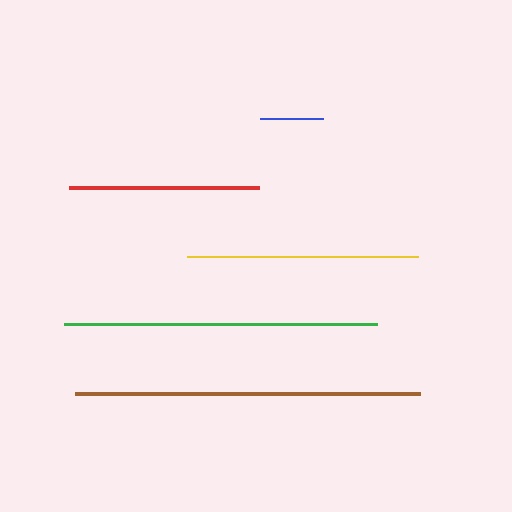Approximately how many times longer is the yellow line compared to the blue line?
The yellow line is approximately 3.7 times the length of the blue line.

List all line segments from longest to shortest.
From longest to shortest: brown, green, yellow, red, blue.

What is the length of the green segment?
The green segment is approximately 314 pixels long.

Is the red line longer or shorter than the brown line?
The brown line is longer than the red line.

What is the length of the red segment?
The red segment is approximately 190 pixels long.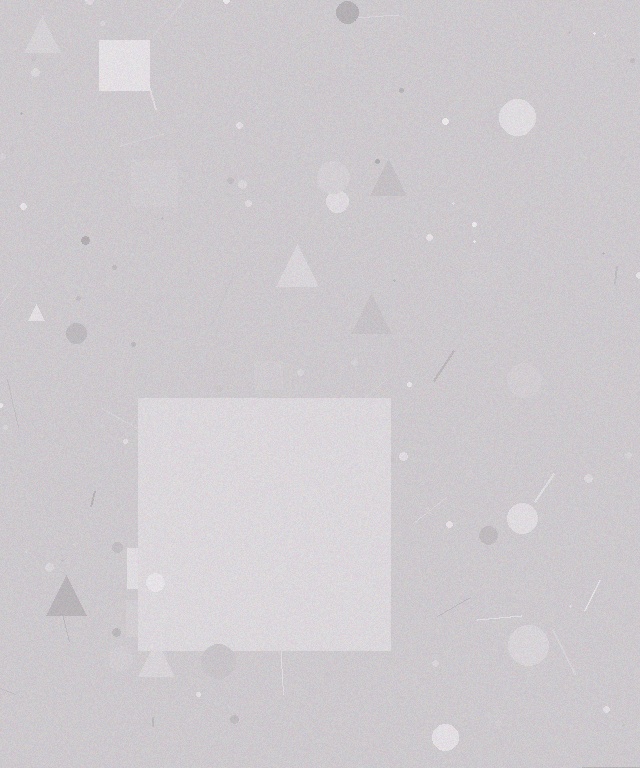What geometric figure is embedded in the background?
A square is embedded in the background.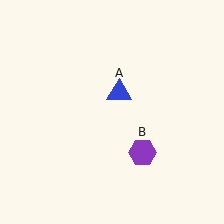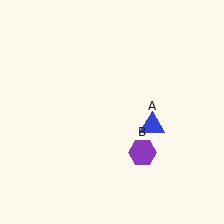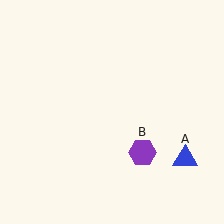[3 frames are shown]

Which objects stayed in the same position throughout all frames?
Purple hexagon (object B) remained stationary.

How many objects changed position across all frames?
1 object changed position: blue triangle (object A).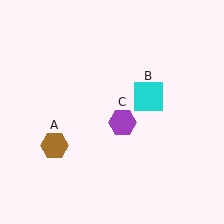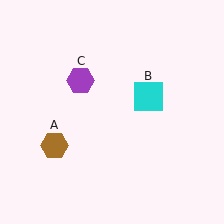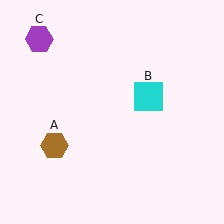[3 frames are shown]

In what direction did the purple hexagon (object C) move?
The purple hexagon (object C) moved up and to the left.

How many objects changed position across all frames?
1 object changed position: purple hexagon (object C).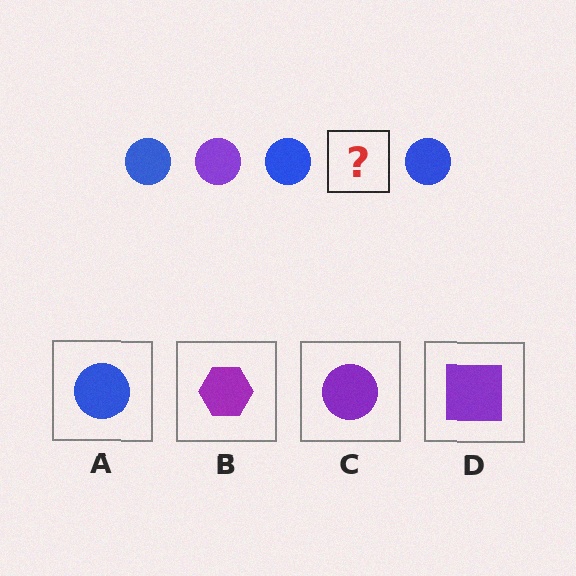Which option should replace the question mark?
Option C.